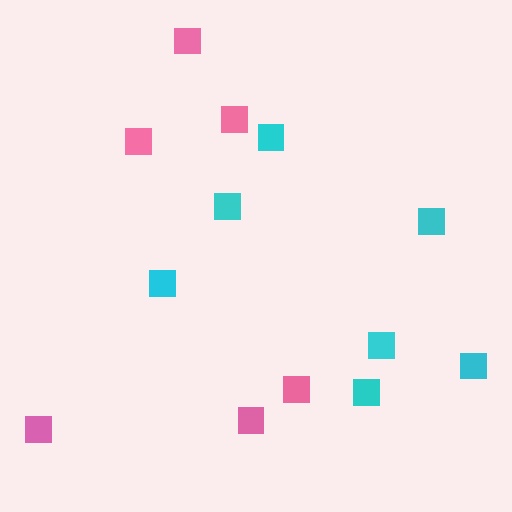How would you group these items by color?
There are 2 groups: one group of pink squares (6) and one group of cyan squares (7).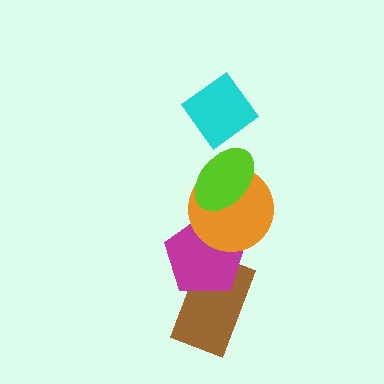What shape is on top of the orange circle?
The lime ellipse is on top of the orange circle.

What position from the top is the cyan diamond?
The cyan diamond is 1st from the top.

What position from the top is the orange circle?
The orange circle is 3rd from the top.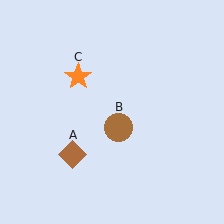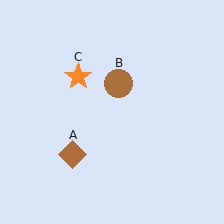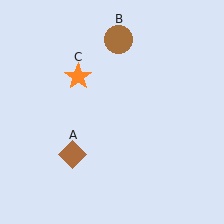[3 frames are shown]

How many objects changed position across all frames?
1 object changed position: brown circle (object B).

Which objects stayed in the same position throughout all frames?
Brown diamond (object A) and orange star (object C) remained stationary.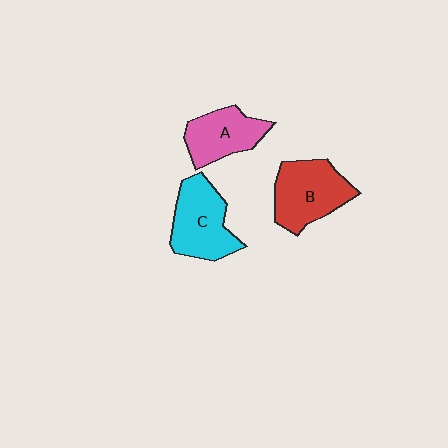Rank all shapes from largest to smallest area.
From largest to smallest: B (red), C (cyan), A (pink).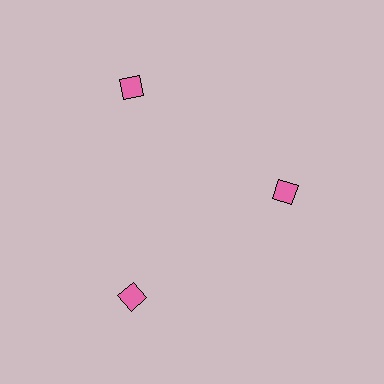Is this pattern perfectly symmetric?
No. The 3 pink diamonds are arranged in a ring, but one element near the 3 o'clock position is pulled inward toward the center, breaking the 3-fold rotational symmetry.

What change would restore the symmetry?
The symmetry would be restored by moving it outward, back onto the ring so that all 3 diamonds sit at equal angles and equal distance from the center.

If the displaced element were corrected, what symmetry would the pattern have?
It would have 3-fold rotational symmetry — the pattern would map onto itself every 120 degrees.